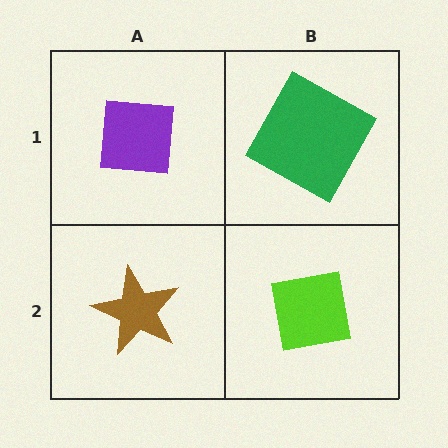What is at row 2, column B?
A lime square.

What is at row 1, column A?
A purple square.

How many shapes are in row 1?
2 shapes.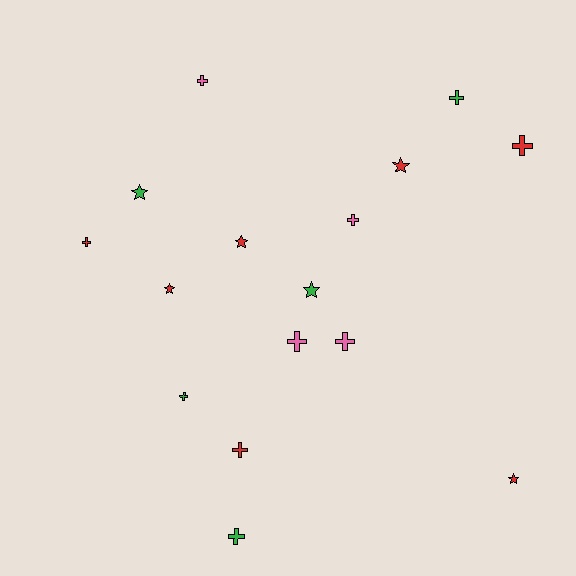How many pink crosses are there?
There are 4 pink crosses.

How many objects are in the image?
There are 16 objects.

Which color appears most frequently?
Red, with 7 objects.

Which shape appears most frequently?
Cross, with 10 objects.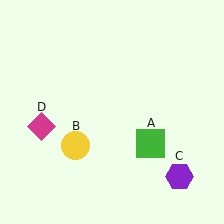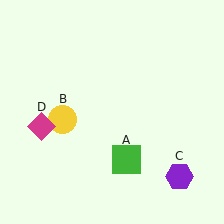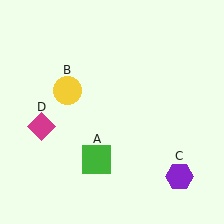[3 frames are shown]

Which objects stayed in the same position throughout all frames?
Purple hexagon (object C) and magenta diamond (object D) remained stationary.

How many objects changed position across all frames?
2 objects changed position: green square (object A), yellow circle (object B).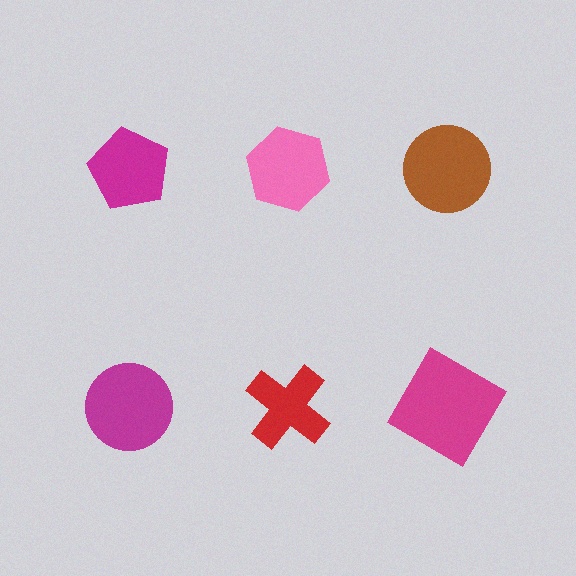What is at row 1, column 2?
A pink hexagon.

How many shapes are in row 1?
3 shapes.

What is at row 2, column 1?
A magenta circle.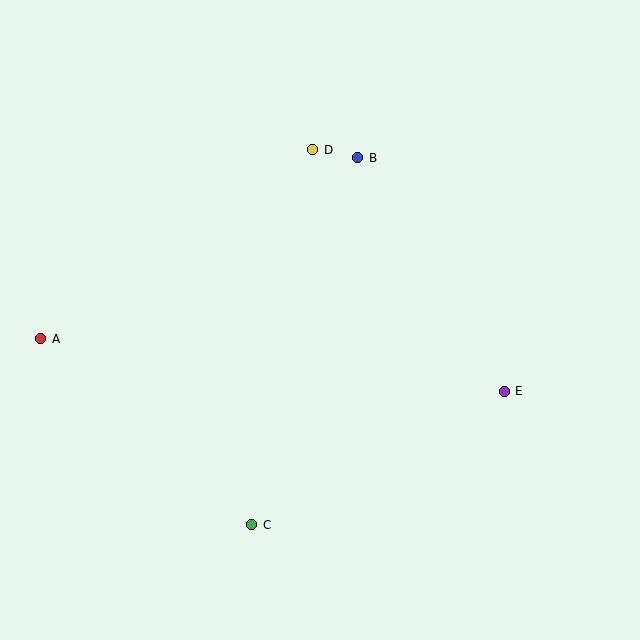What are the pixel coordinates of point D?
Point D is at (313, 150).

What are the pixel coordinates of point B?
Point B is at (358, 158).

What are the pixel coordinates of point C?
Point C is at (252, 525).